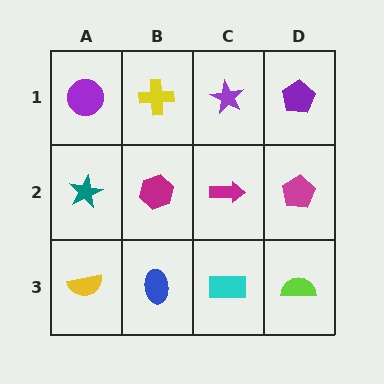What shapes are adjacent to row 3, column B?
A magenta hexagon (row 2, column B), a yellow semicircle (row 3, column A), a cyan rectangle (row 3, column C).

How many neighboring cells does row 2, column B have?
4.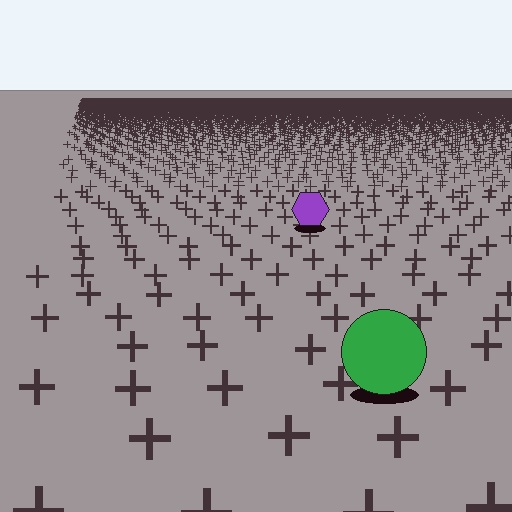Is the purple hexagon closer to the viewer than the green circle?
No. The green circle is closer — you can tell from the texture gradient: the ground texture is coarser near it.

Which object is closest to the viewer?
The green circle is closest. The texture marks near it are larger and more spread out.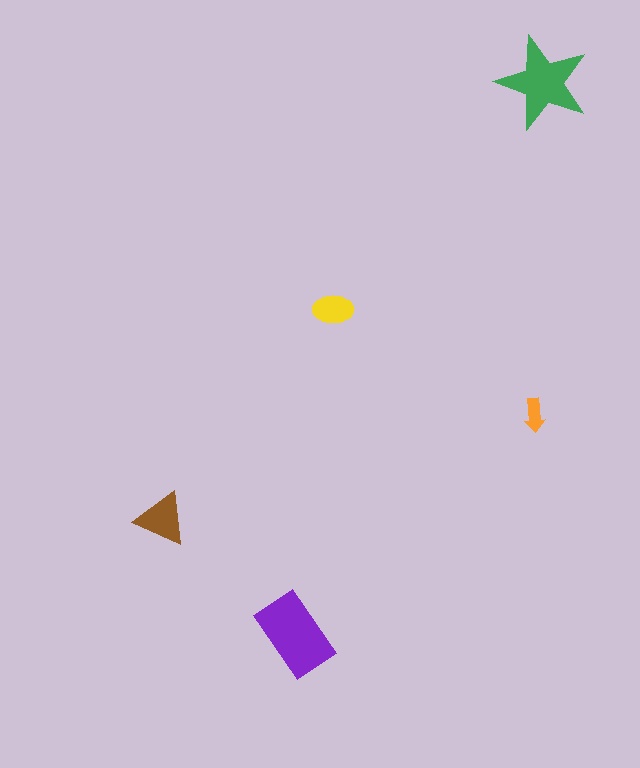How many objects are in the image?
There are 5 objects in the image.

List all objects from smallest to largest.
The orange arrow, the yellow ellipse, the brown triangle, the green star, the purple rectangle.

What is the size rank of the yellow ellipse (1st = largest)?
4th.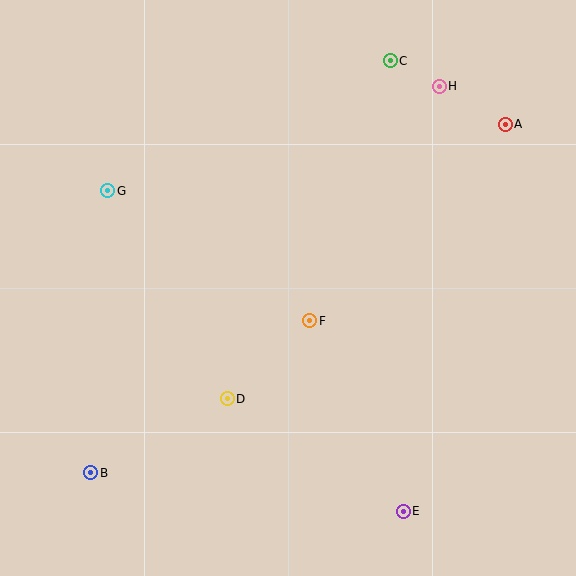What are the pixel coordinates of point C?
Point C is at (390, 61).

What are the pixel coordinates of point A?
Point A is at (505, 124).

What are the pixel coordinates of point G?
Point G is at (108, 191).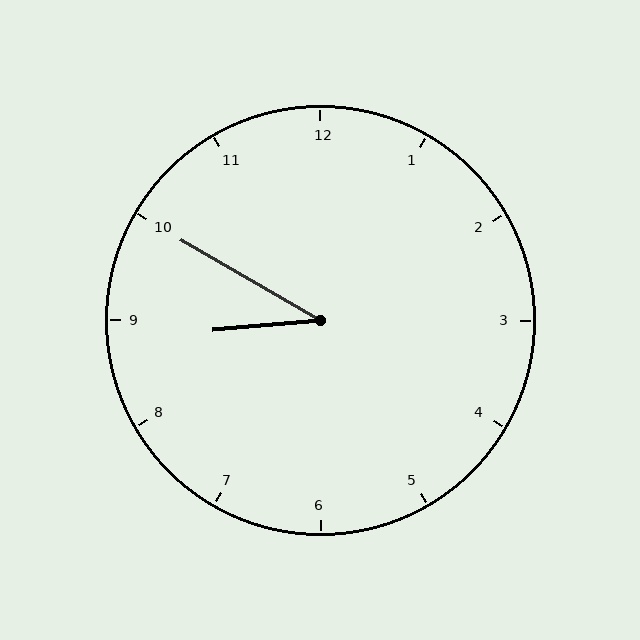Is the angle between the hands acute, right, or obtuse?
It is acute.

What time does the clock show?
8:50.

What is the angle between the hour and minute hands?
Approximately 35 degrees.